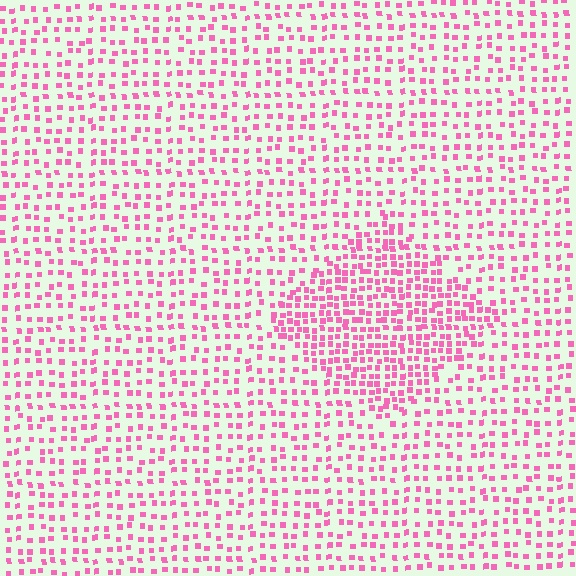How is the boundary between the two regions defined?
The boundary is defined by a change in element density (approximately 1.9x ratio). All elements are the same color, size, and shape.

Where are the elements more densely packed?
The elements are more densely packed inside the diamond boundary.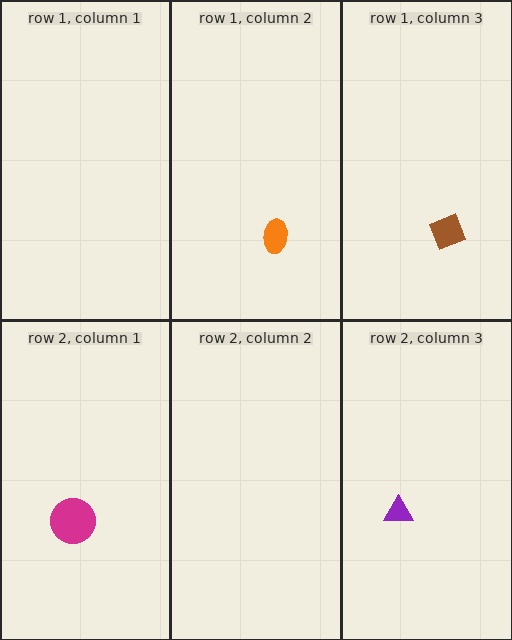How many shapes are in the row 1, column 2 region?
1.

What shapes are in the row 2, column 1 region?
The magenta circle.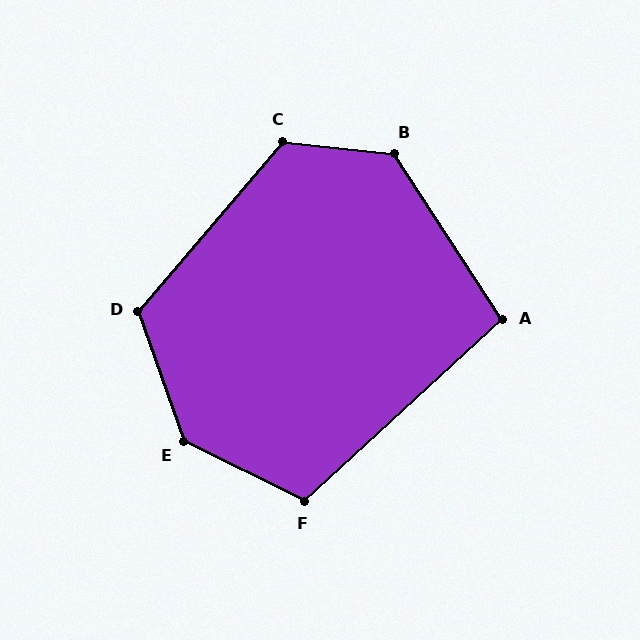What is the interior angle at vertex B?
Approximately 129 degrees (obtuse).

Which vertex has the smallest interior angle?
A, at approximately 100 degrees.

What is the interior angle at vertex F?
Approximately 111 degrees (obtuse).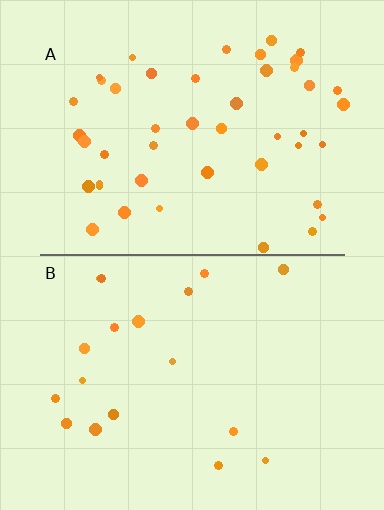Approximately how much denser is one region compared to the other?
Approximately 2.5× — region A over region B.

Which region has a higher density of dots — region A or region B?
A (the top).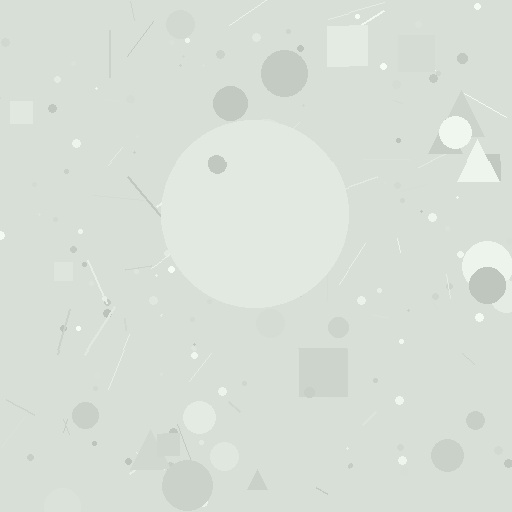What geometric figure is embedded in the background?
A circle is embedded in the background.